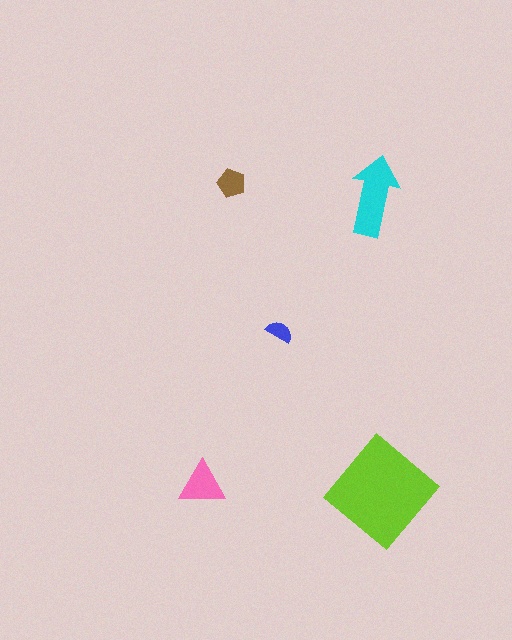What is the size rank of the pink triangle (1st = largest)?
3rd.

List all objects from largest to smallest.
The lime diamond, the cyan arrow, the pink triangle, the brown pentagon, the blue semicircle.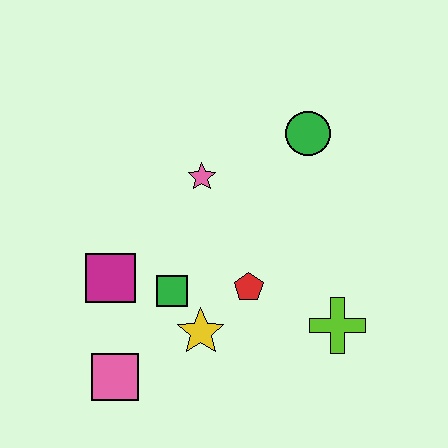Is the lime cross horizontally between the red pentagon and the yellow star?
No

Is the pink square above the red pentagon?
No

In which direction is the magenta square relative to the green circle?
The magenta square is to the left of the green circle.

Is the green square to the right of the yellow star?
No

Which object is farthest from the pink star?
The pink square is farthest from the pink star.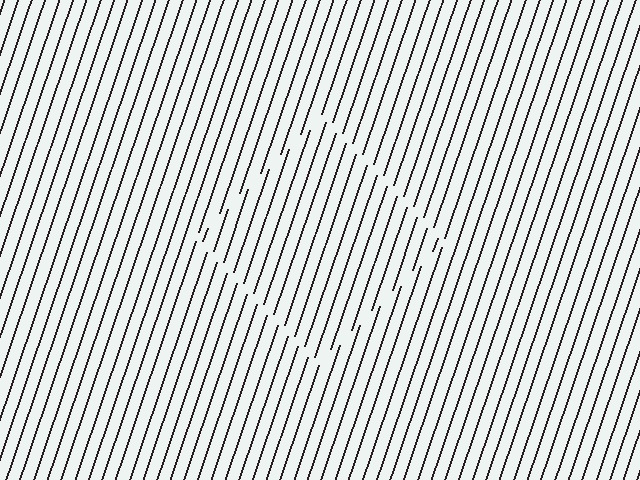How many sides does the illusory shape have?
4 sides — the line-ends trace a square.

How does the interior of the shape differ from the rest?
The interior of the shape contains the same grating, shifted by half a period — the contour is defined by the phase discontinuity where line-ends from the inner and outer gratings abut.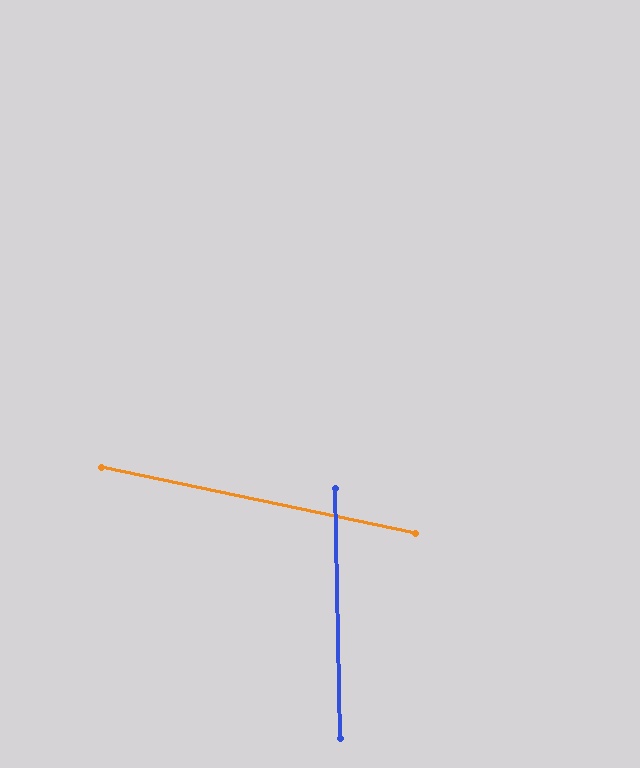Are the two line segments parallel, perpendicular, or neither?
Neither parallel nor perpendicular — they differ by about 77°.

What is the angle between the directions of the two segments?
Approximately 77 degrees.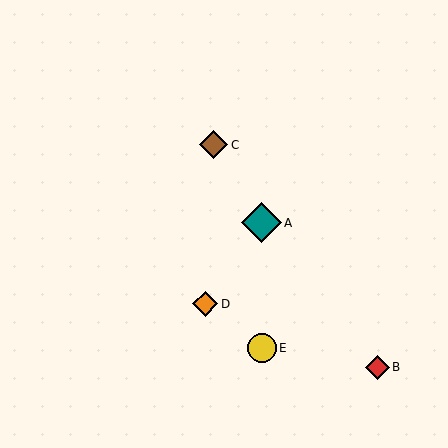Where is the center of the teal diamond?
The center of the teal diamond is at (261, 223).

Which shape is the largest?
The teal diamond (labeled A) is the largest.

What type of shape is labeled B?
Shape B is a red diamond.